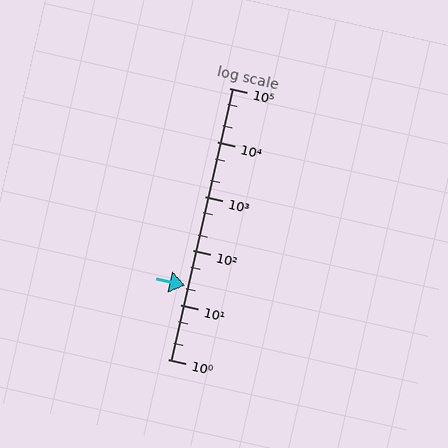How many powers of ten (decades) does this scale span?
The scale spans 5 decades, from 1 to 100000.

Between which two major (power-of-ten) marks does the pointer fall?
The pointer is between 10 and 100.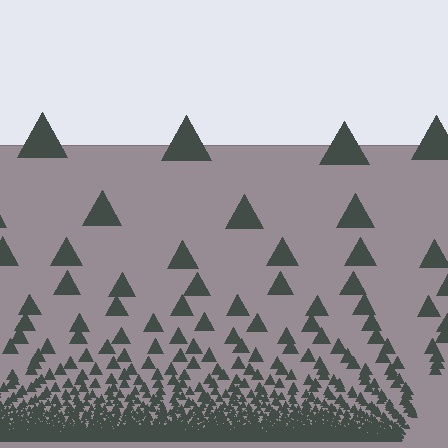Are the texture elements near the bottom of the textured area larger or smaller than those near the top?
Smaller. The gradient is inverted — elements near the bottom are smaller and denser.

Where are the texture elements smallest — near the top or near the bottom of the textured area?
Near the bottom.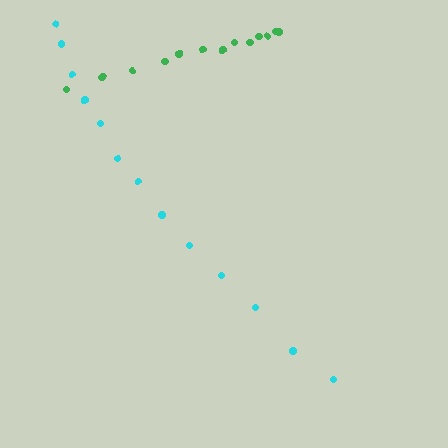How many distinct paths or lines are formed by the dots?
There are 2 distinct paths.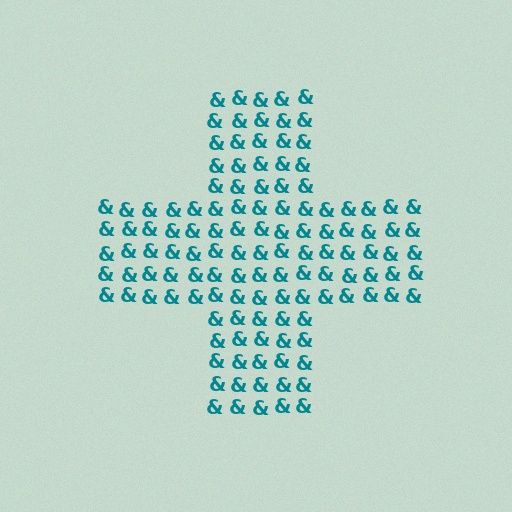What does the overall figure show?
The overall figure shows a cross.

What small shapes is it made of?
It is made of small ampersands.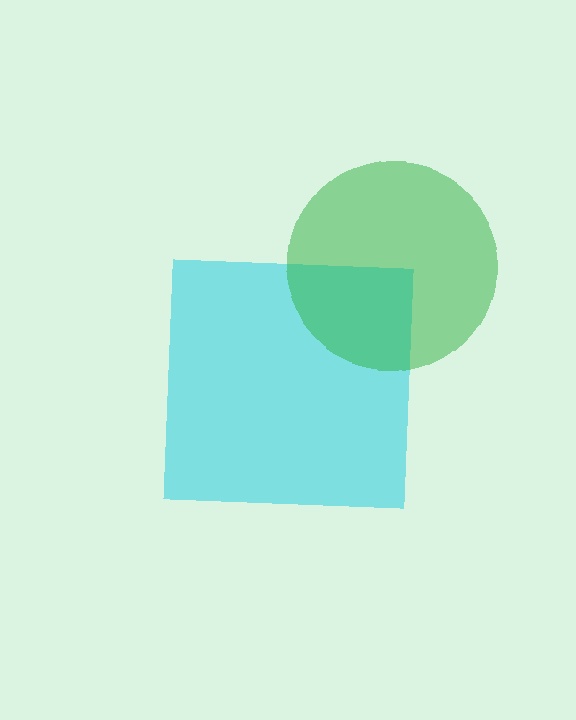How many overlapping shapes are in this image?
There are 2 overlapping shapes in the image.